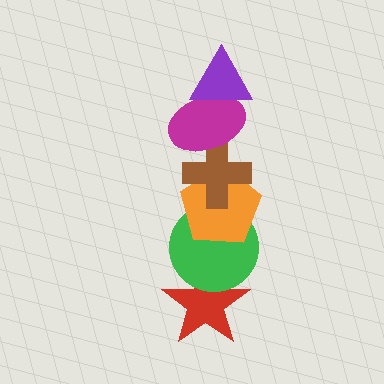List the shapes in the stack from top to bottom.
From top to bottom: the purple triangle, the magenta ellipse, the brown cross, the orange pentagon, the green circle, the red star.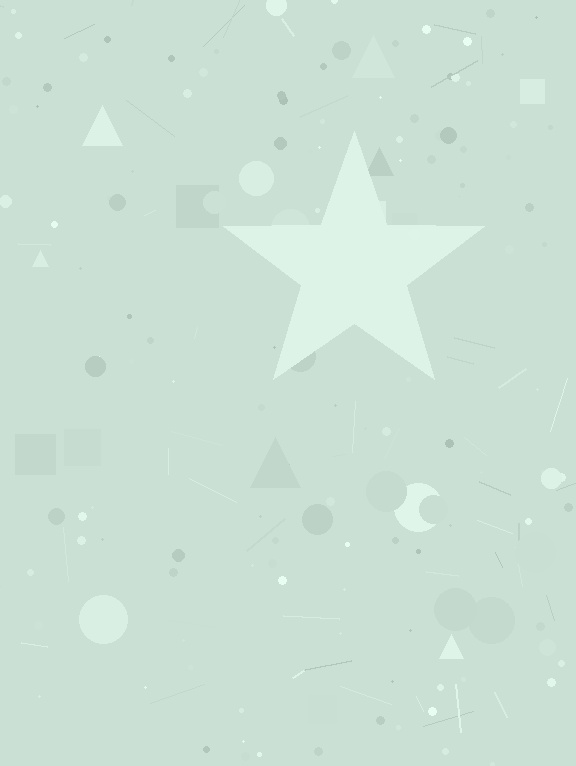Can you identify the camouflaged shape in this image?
The camouflaged shape is a star.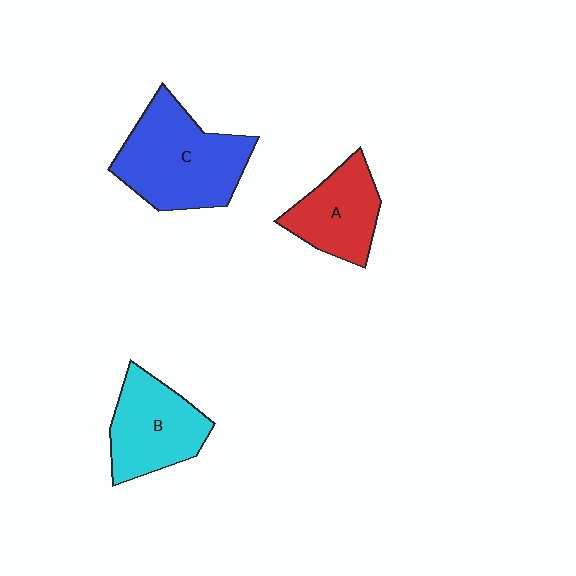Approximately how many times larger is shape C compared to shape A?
Approximately 1.6 times.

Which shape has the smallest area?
Shape A (red).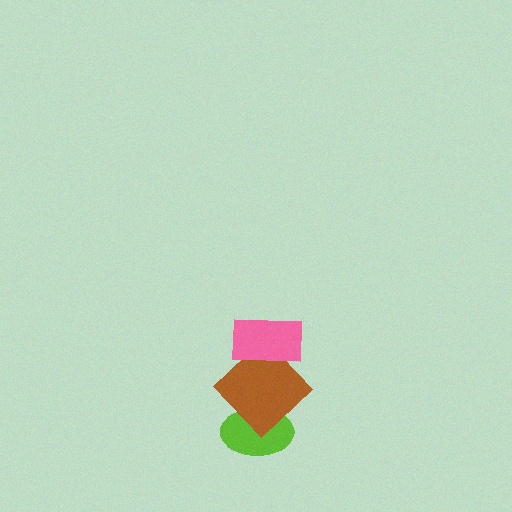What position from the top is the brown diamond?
The brown diamond is 2nd from the top.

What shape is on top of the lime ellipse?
The brown diamond is on top of the lime ellipse.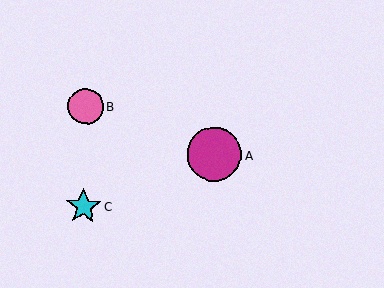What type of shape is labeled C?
Shape C is a cyan star.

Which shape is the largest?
The magenta circle (labeled A) is the largest.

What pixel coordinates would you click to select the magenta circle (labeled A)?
Click at (214, 154) to select the magenta circle A.